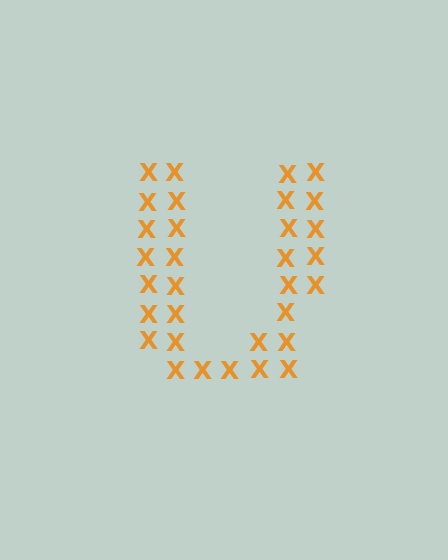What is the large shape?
The large shape is the letter U.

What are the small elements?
The small elements are letter X's.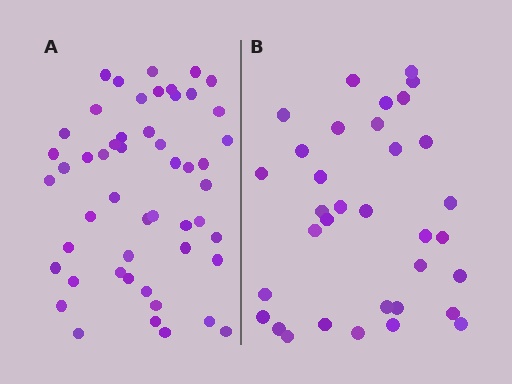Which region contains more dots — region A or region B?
Region A (the left region) has more dots.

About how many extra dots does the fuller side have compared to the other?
Region A has approximately 15 more dots than region B.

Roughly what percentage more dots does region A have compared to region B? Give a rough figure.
About 50% more.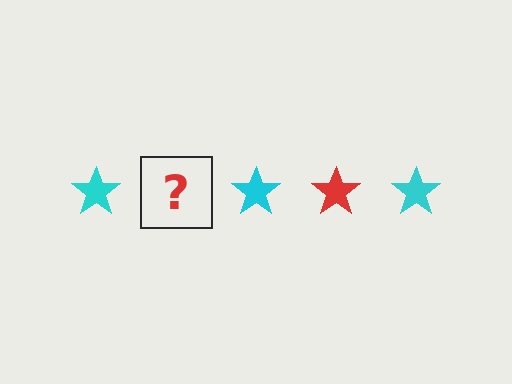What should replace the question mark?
The question mark should be replaced with a red star.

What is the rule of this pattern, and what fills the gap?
The rule is that the pattern cycles through cyan, red stars. The gap should be filled with a red star.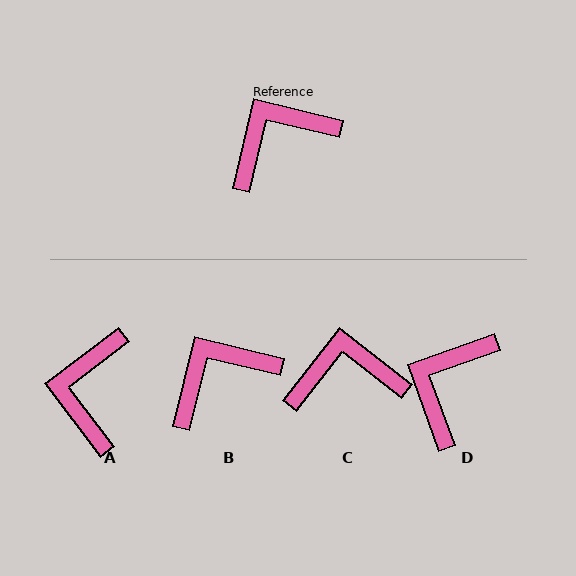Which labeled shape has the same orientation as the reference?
B.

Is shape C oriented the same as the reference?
No, it is off by about 25 degrees.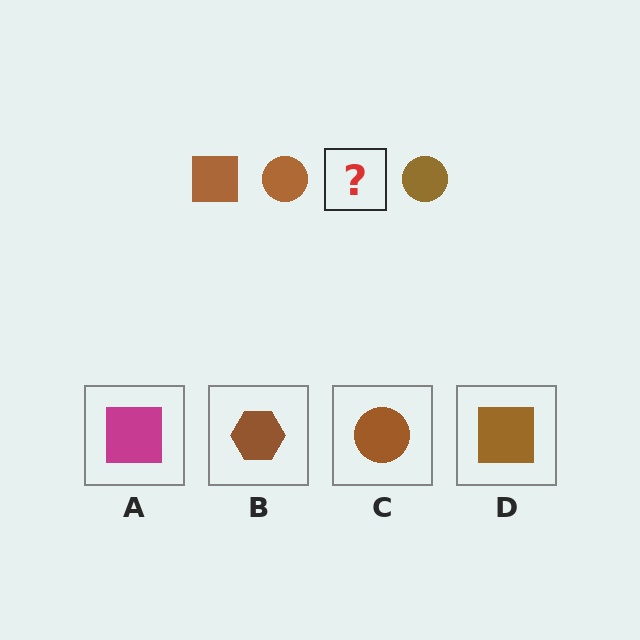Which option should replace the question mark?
Option D.